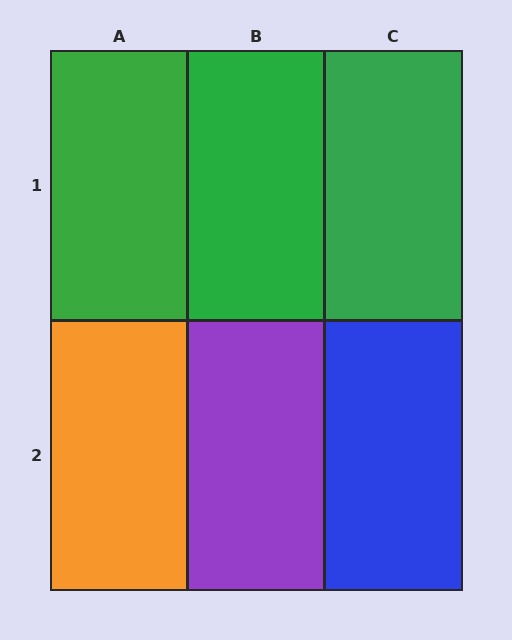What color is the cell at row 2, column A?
Orange.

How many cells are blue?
1 cell is blue.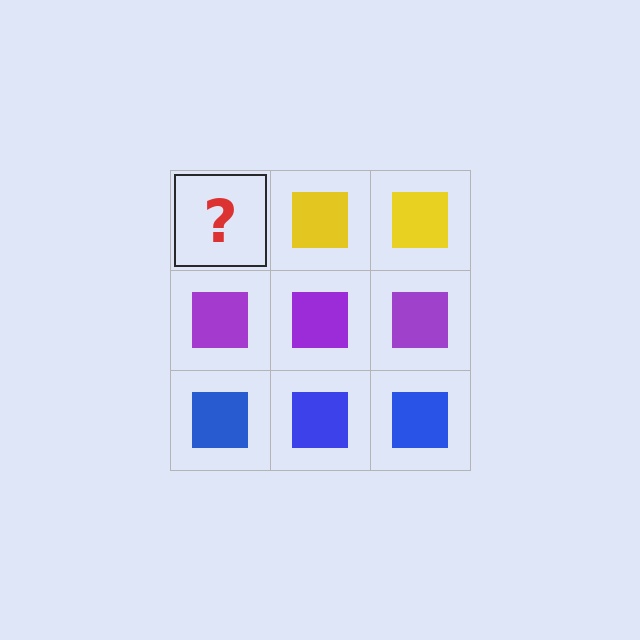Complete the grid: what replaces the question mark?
The question mark should be replaced with a yellow square.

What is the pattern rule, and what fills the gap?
The rule is that each row has a consistent color. The gap should be filled with a yellow square.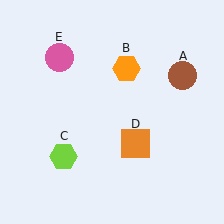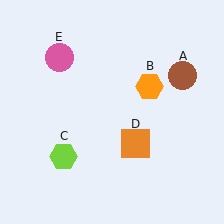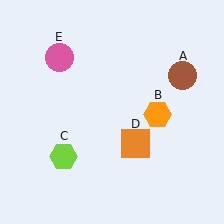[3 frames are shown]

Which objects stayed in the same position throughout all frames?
Brown circle (object A) and lime hexagon (object C) and orange square (object D) and pink circle (object E) remained stationary.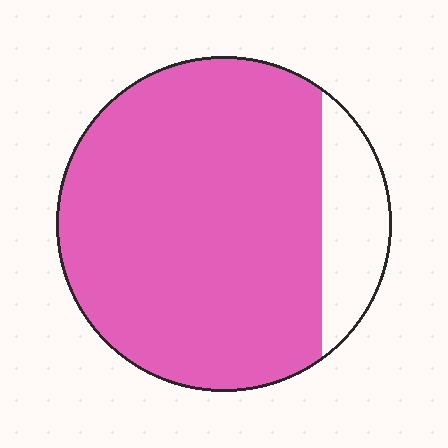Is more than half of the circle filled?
Yes.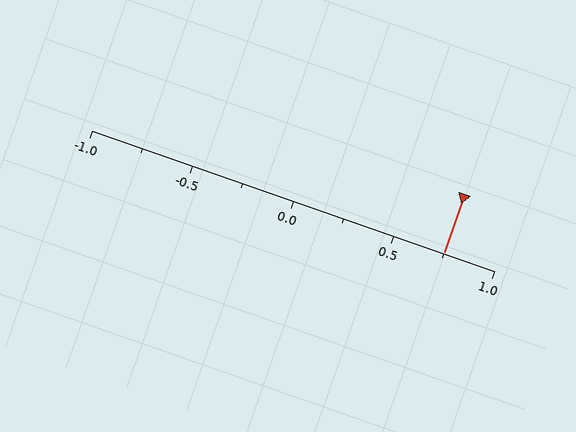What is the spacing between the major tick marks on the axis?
The major ticks are spaced 0.5 apart.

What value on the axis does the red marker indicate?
The marker indicates approximately 0.75.